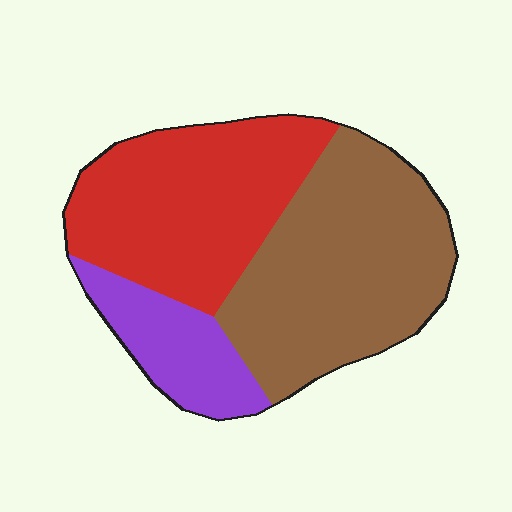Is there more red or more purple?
Red.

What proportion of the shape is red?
Red takes up about three eighths (3/8) of the shape.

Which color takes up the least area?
Purple, at roughly 15%.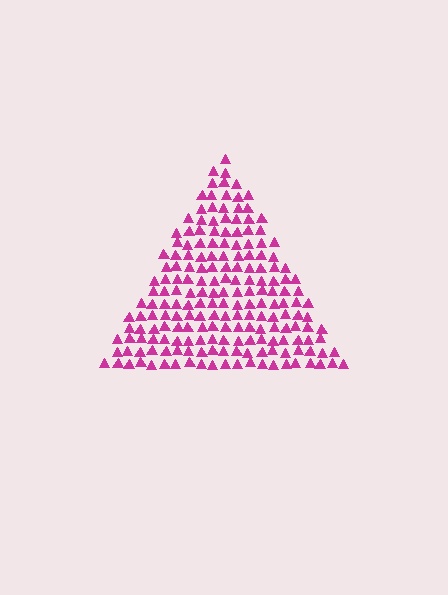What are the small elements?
The small elements are triangles.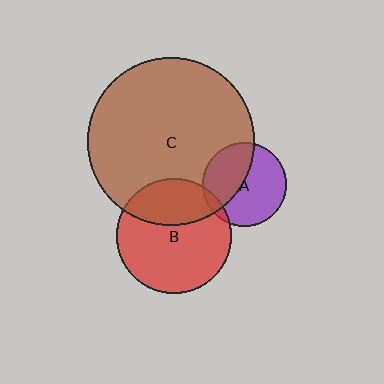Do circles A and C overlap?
Yes.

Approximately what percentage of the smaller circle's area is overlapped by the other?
Approximately 45%.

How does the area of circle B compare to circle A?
Approximately 1.9 times.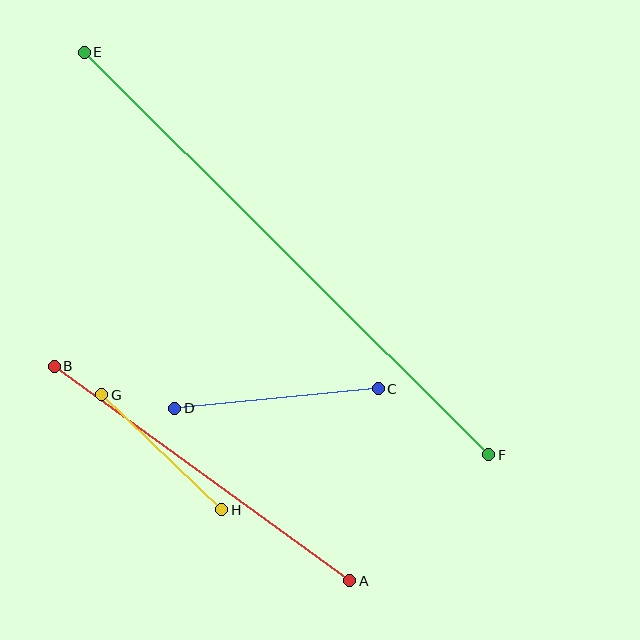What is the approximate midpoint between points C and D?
The midpoint is at approximately (277, 399) pixels.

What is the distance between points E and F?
The distance is approximately 570 pixels.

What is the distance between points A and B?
The distance is approximately 365 pixels.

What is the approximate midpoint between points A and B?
The midpoint is at approximately (202, 474) pixels.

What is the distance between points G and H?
The distance is approximately 166 pixels.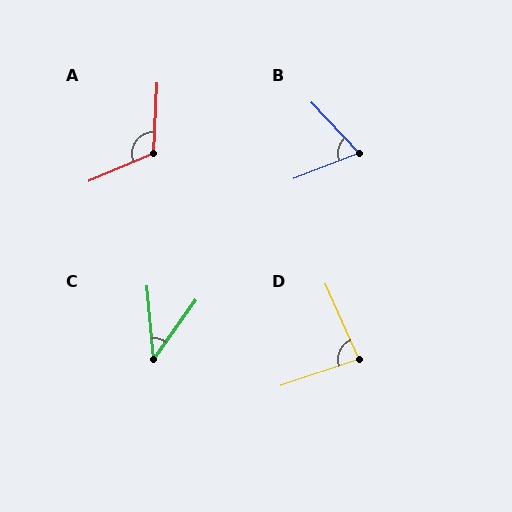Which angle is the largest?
A, at approximately 116 degrees.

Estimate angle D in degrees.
Approximately 84 degrees.